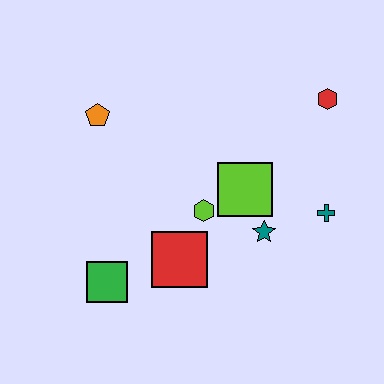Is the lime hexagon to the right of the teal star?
No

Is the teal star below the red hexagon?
Yes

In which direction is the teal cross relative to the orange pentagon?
The teal cross is to the right of the orange pentagon.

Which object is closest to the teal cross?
The teal star is closest to the teal cross.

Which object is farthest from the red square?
The red hexagon is farthest from the red square.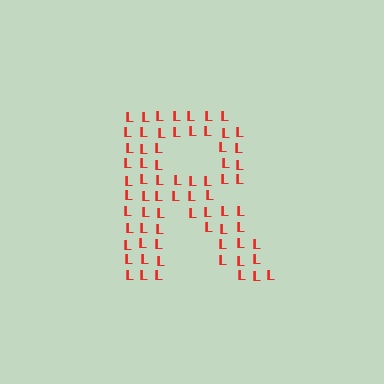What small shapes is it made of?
It is made of small letter L's.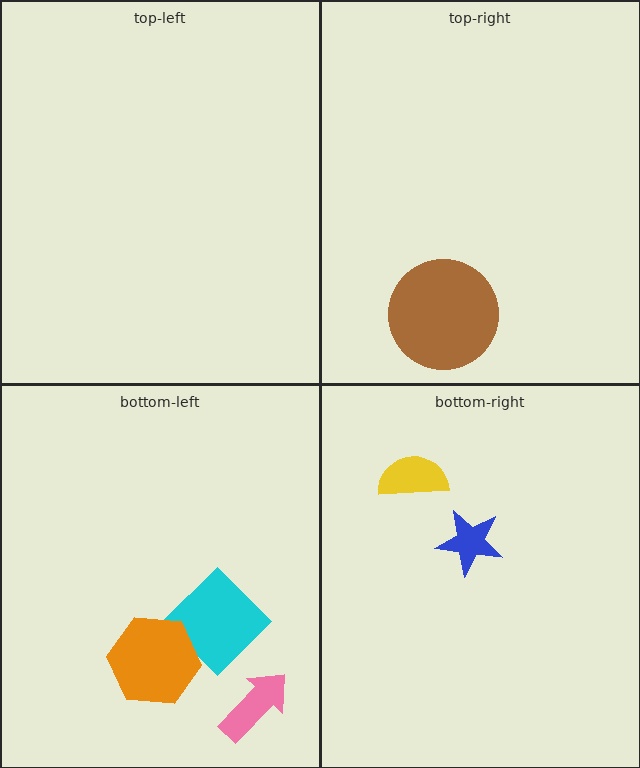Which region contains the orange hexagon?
The bottom-left region.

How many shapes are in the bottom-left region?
3.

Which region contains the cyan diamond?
The bottom-left region.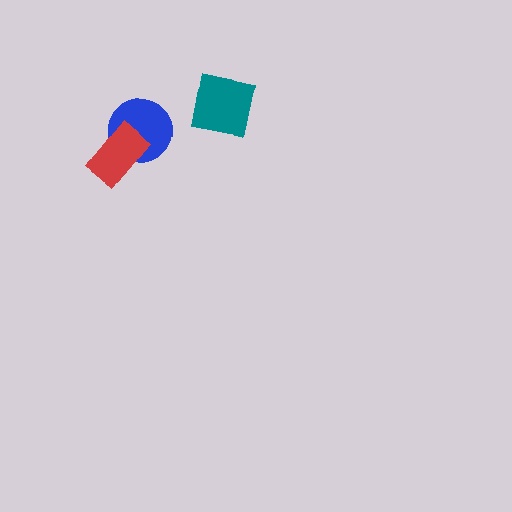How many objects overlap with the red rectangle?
1 object overlaps with the red rectangle.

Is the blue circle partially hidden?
Yes, it is partially covered by another shape.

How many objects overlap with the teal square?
0 objects overlap with the teal square.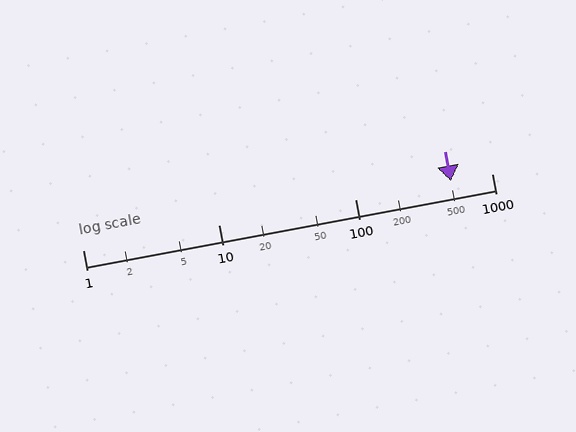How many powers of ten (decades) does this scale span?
The scale spans 3 decades, from 1 to 1000.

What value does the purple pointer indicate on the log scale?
The pointer indicates approximately 500.